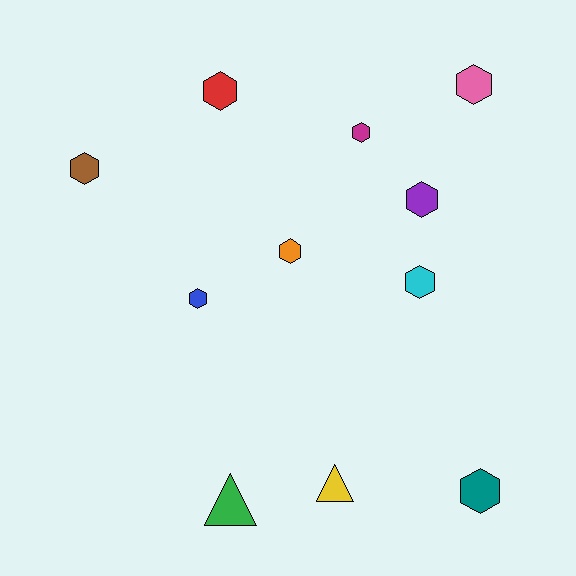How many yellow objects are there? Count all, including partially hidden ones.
There is 1 yellow object.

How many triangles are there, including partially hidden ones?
There are 2 triangles.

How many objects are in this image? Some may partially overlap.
There are 11 objects.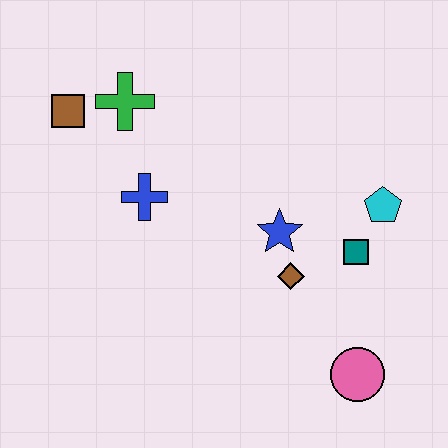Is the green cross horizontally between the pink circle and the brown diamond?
No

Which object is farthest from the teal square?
The brown square is farthest from the teal square.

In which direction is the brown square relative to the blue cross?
The brown square is above the blue cross.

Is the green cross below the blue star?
No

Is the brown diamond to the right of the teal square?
No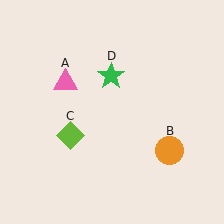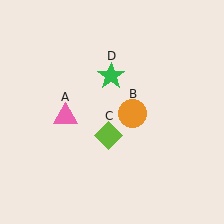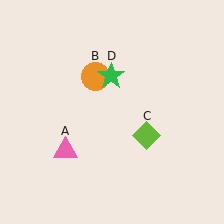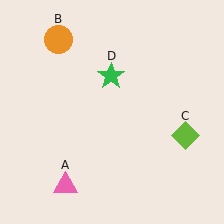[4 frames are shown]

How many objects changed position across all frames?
3 objects changed position: pink triangle (object A), orange circle (object B), lime diamond (object C).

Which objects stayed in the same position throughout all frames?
Green star (object D) remained stationary.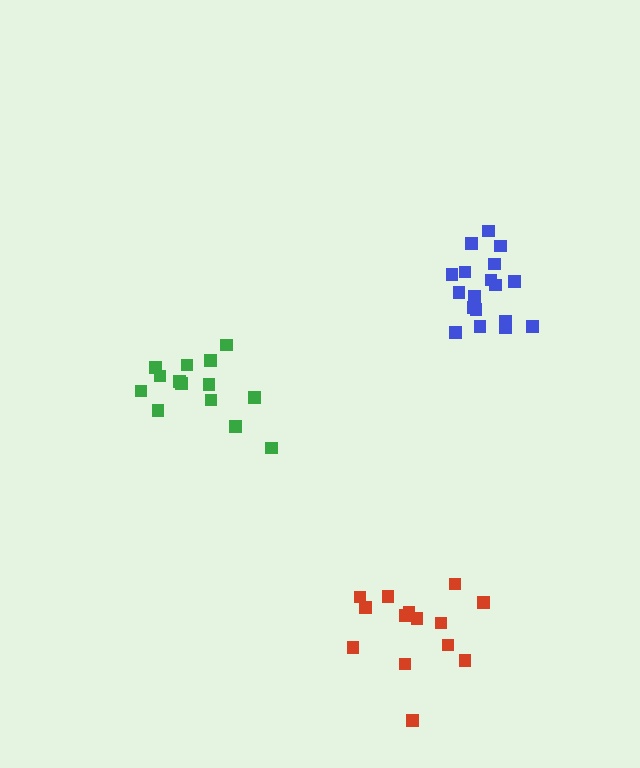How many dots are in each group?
Group 1: 14 dots, Group 2: 18 dots, Group 3: 14 dots (46 total).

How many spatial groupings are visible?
There are 3 spatial groupings.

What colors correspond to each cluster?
The clusters are colored: green, blue, red.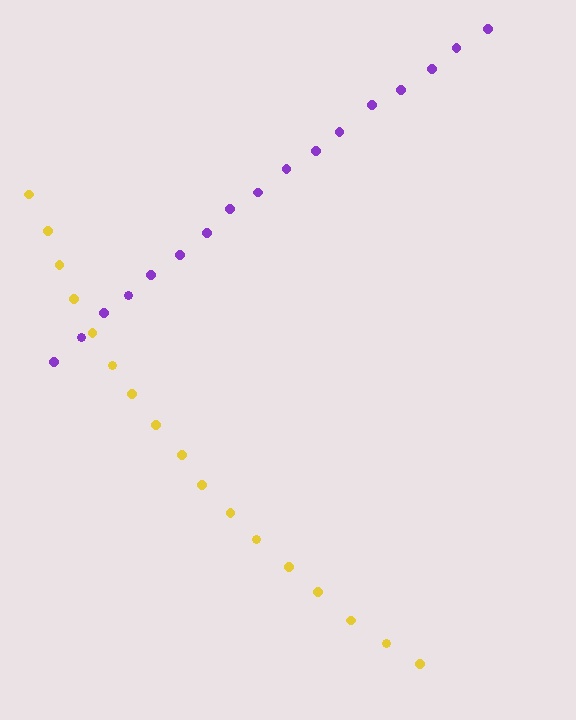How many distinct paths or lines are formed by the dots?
There are 2 distinct paths.